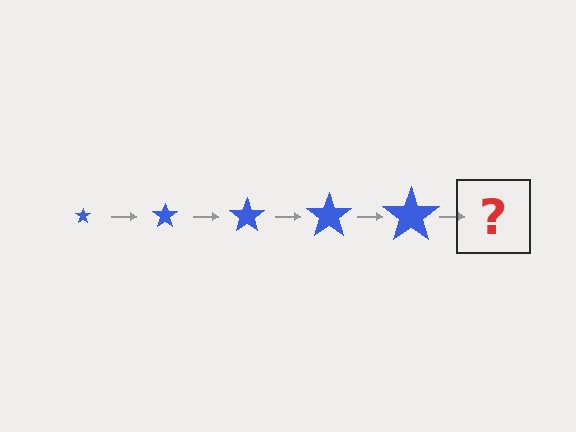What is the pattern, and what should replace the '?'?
The pattern is that the star gets progressively larger each step. The '?' should be a blue star, larger than the previous one.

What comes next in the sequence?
The next element should be a blue star, larger than the previous one.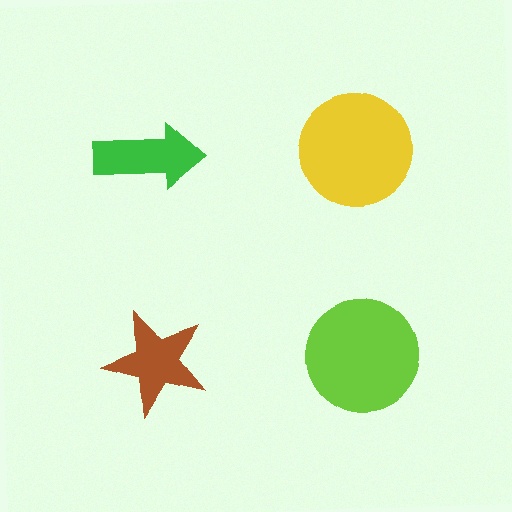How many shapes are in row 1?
2 shapes.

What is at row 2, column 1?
A brown star.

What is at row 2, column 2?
A lime circle.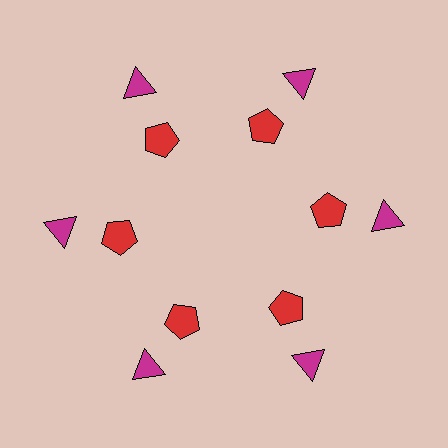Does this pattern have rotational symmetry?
Yes, this pattern has 6-fold rotational symmetry. It looks the same after rotating 60 degrees around the center.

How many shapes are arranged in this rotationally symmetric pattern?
There are 12 shapes, arranged in 6 groups of 2.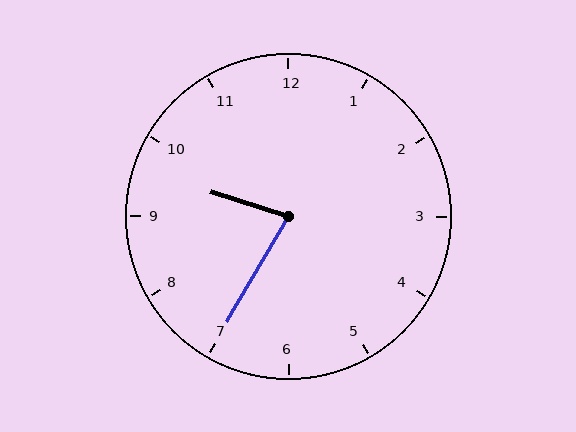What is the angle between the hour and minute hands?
Approximately 78 degrees.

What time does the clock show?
9:35.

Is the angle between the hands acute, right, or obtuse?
It is acute.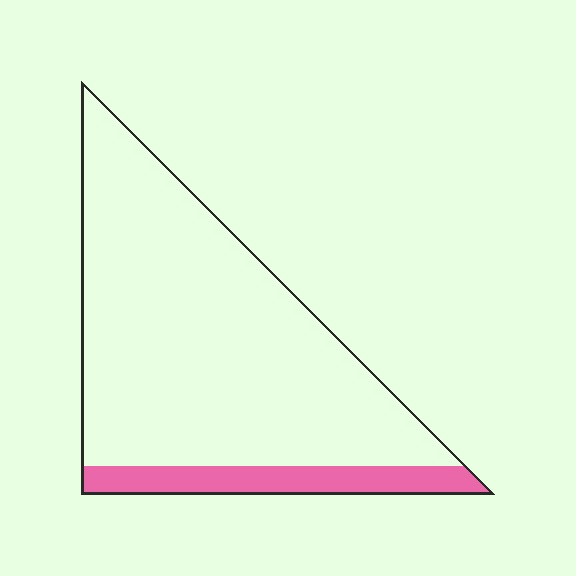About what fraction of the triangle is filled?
About one eighth (1/8).